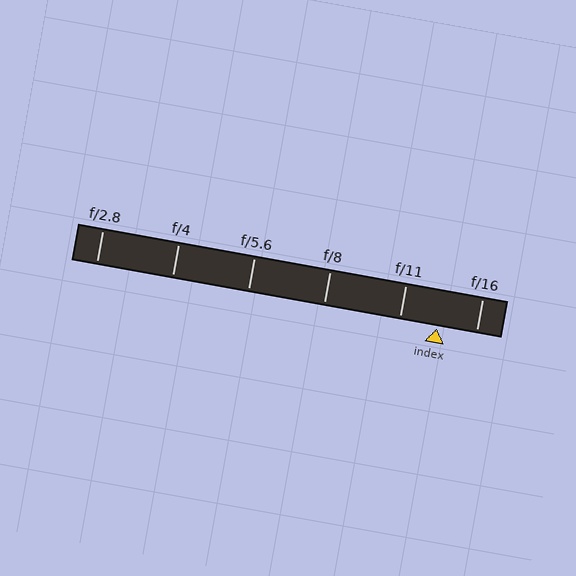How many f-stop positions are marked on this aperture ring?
There are 6 f-stop positions marked.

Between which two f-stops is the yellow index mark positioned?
The index mark is between f/11 and f/16.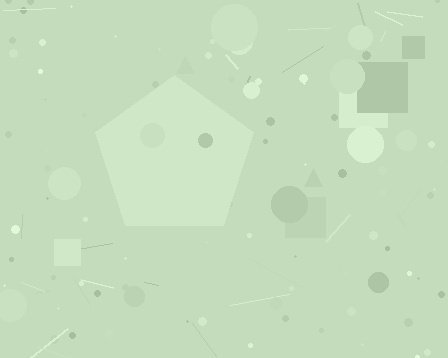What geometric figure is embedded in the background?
A pentagon is embedded in the background.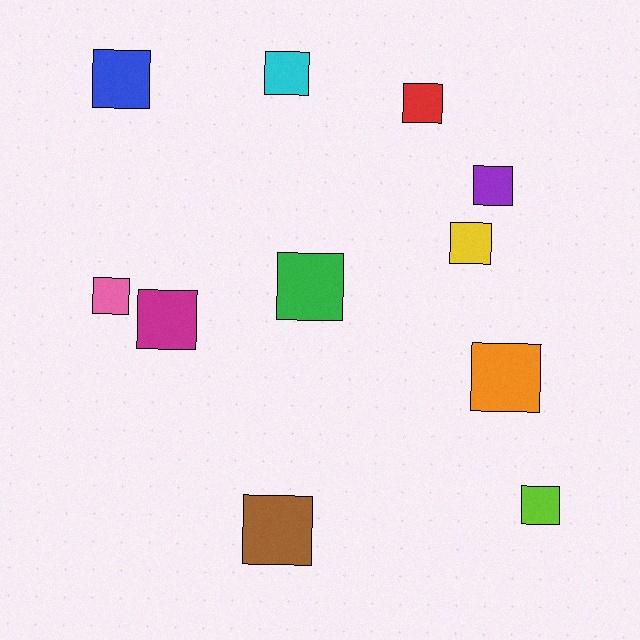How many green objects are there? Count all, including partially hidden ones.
There is 1 green object.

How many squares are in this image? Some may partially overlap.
There are 11 squares.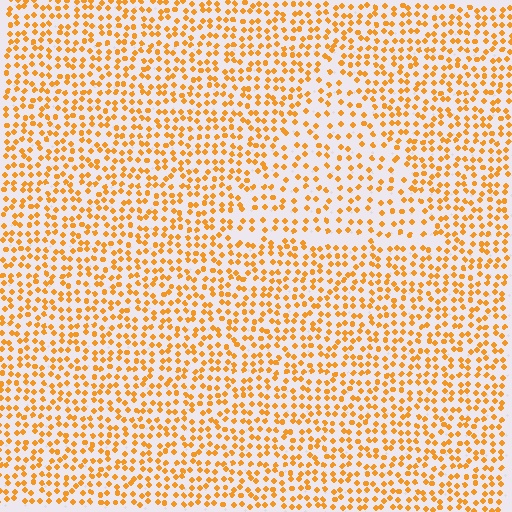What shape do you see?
I see a triangle.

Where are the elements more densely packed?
The elements are more densely packed outside the triangle boundary.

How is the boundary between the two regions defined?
The boundary is defined by a change in element density (approximately 1.6x ratio). All elements are the same color, size, and shape.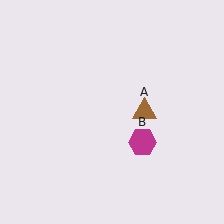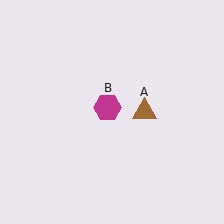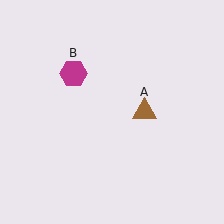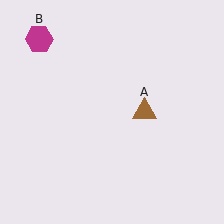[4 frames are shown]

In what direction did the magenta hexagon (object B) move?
The magenta hexagon (object B) moved up and to the left.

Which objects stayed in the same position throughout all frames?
Brown triangle (object A) remained stationary.